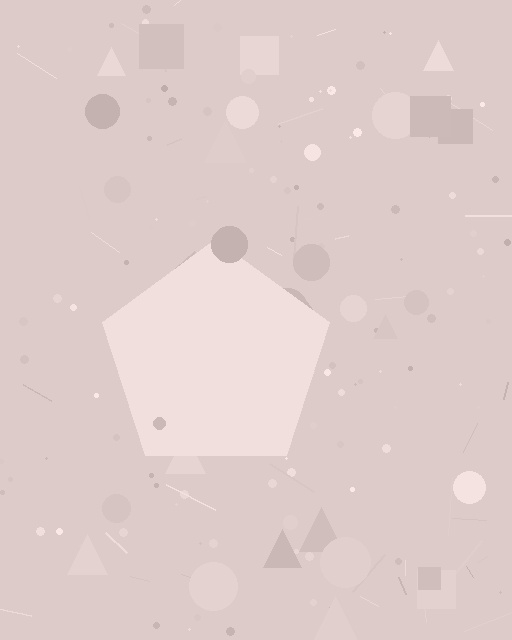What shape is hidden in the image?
A pentagon is hidden in the image.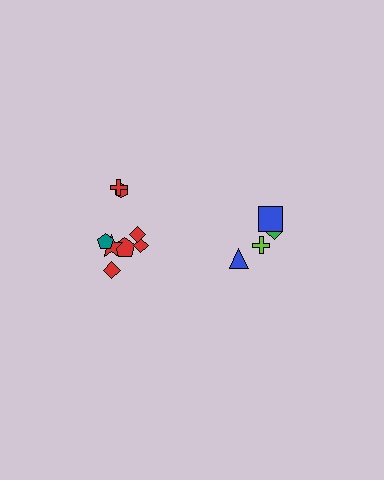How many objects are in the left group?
There are 8 objects.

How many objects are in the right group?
There are 5 objects.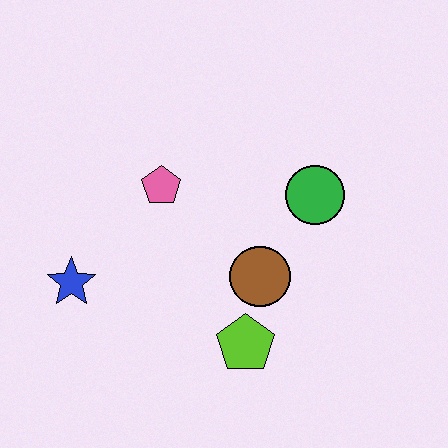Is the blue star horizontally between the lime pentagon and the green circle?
No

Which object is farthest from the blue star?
The green circle is farthest from the blue star.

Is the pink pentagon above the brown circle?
Yes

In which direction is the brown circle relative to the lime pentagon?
The brown circle is above the lime pentagon.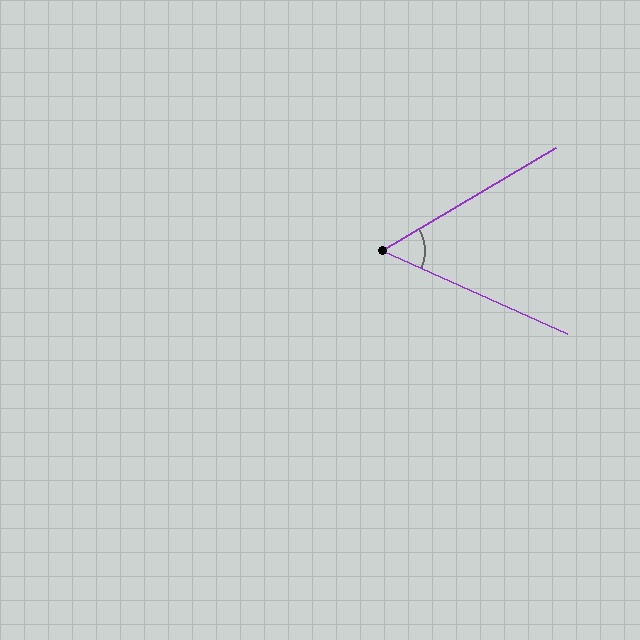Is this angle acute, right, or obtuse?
It is acute.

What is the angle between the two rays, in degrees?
Approximately 55 degrees.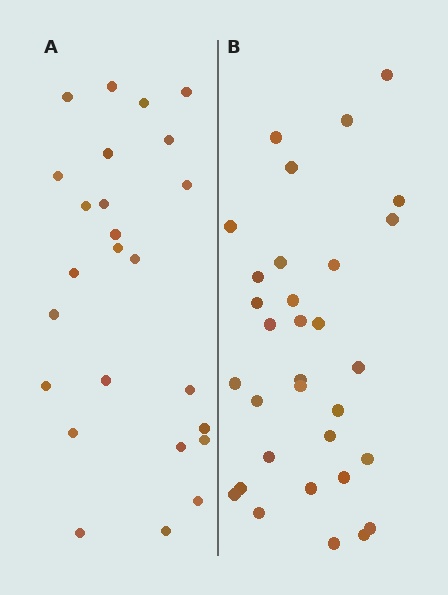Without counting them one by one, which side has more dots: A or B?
Region B (the right region) has more dots.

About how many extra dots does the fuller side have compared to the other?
Region B has roughly 8 or so more dots than region A.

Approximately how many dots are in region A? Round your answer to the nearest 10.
About 20 dots. (The exact count is 25, which rounds to 20.)